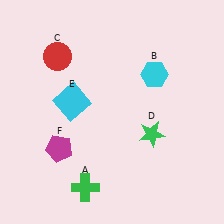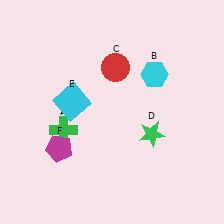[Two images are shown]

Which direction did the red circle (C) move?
The red circle (C) moved right.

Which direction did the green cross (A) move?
The green cross (A) moved up.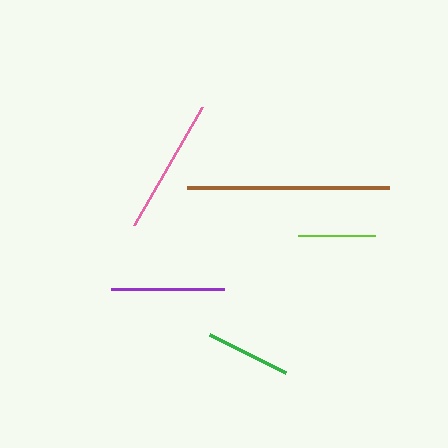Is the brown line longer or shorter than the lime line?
The brown line is longer than the lime line.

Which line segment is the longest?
The brown line is the longest at approximately 202 pixels.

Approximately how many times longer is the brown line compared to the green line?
The brown line is approximately 2.4 times the length of the green line.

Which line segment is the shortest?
The lime line is the shortest at approximately 77 pixels.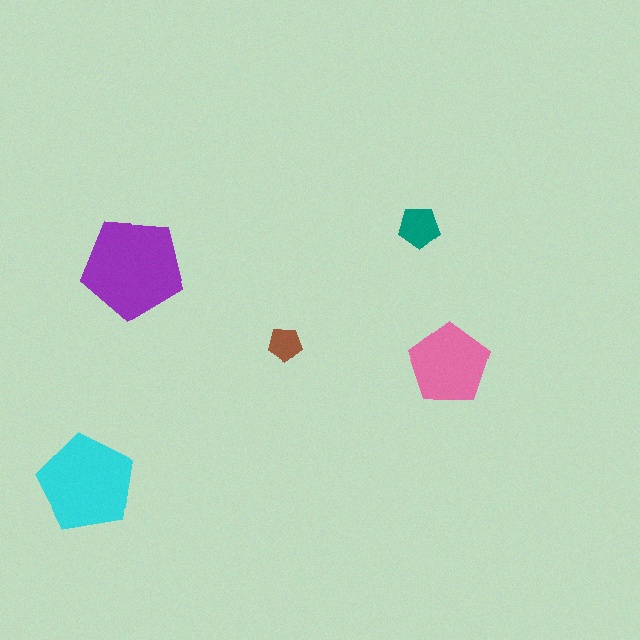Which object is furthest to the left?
The cyan pentagon is leftmost.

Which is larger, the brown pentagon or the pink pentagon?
The pink one.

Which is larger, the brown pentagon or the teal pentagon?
The teal one.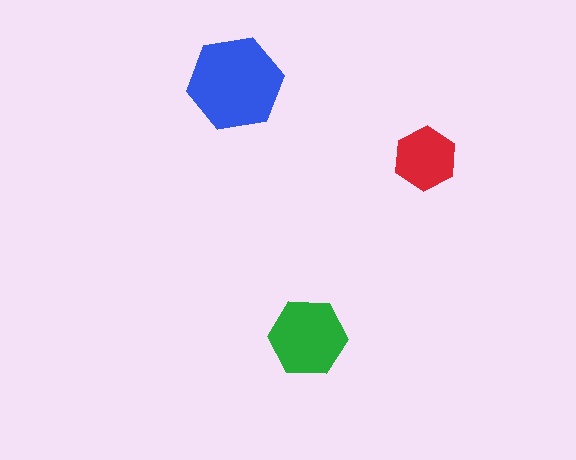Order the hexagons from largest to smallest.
the blue one, the green one, the red one.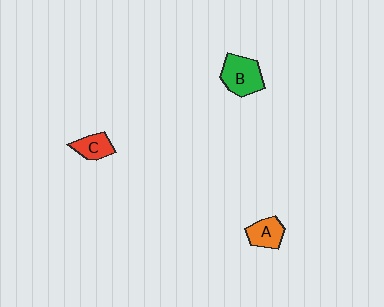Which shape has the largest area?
Shape B (green).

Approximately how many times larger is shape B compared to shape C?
Approximately 1.6 times.